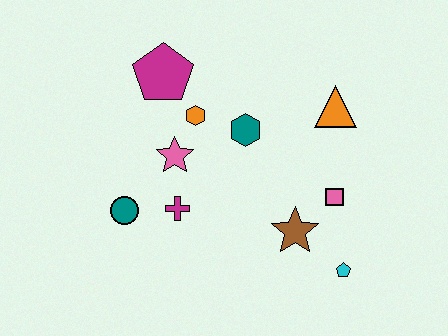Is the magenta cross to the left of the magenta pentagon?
No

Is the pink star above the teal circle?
Yes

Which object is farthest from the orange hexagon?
The cyan pentagon is farthest from the orange hexagon.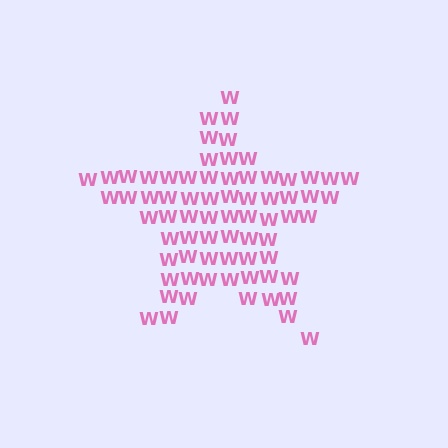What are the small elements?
The small elements are letter W's.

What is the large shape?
The large shape is a star.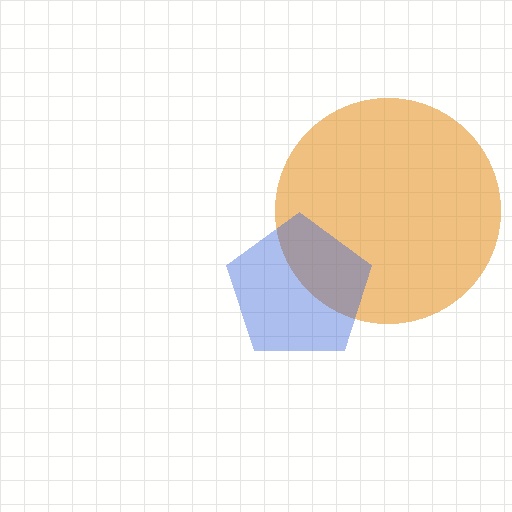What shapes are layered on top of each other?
The layered shapes are: an orange circle, a blue pentagon.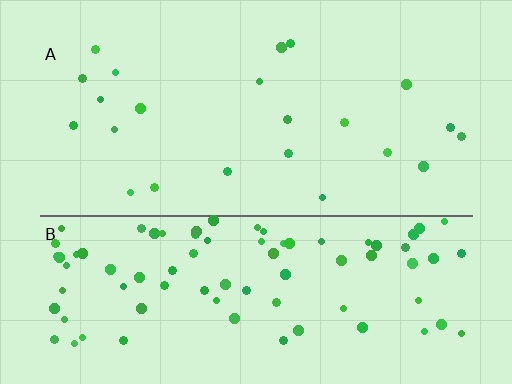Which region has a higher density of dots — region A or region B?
B (the bottom).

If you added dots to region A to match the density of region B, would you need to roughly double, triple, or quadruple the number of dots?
Approximately quadruple.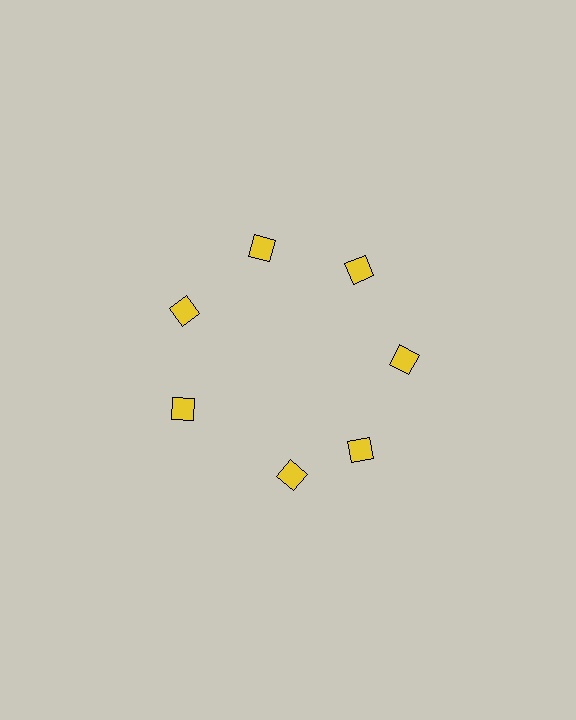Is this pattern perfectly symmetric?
No. The 7 yellow diamonds are arranged in a ring, but one element near the 6 o'clock position is rotated out of alignment along the ring, breaking the 7-fold rotational symmetry.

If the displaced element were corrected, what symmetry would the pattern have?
It would have 7-fold rotational symmetry — the pattern would map onto itself every 51 degrees.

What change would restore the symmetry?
The symmetry would be restored by rotating it back into even spacing with its neighbors so that all 7 diamonds sit at equal angles and equal distance from the center.